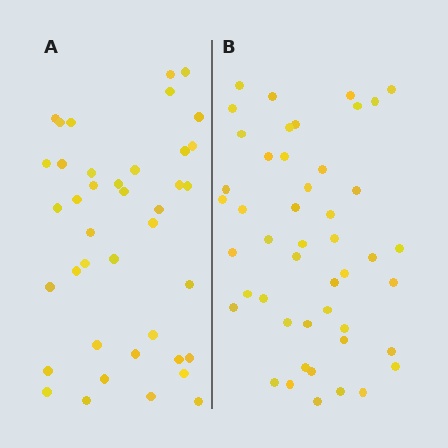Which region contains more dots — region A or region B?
Region B (the right region) has more dots.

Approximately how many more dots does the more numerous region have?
Region B has roughly 8 or so more dots than region A.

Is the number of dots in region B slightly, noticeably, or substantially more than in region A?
Region B has only slightly more — the two regions are fairly close. The ratio is roughly 1.2 to 1.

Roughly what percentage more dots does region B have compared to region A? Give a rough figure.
About 20% more.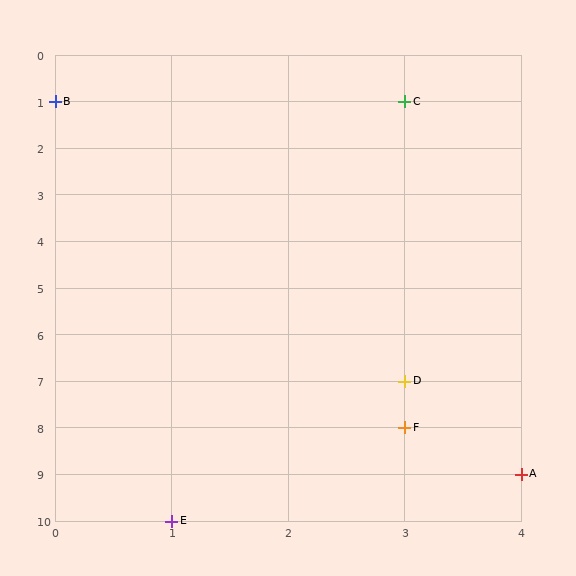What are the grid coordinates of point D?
Point D is at grid coordinates (3, 7).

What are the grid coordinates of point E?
Point E is at grid coordinates (1, 10).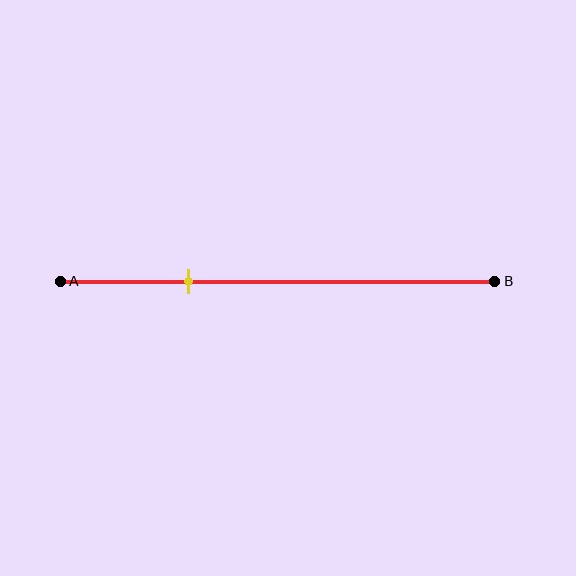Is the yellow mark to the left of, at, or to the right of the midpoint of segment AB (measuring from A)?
The yellow mark is to the left of the midpoint of segment AB.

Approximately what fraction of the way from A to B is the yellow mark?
The yellow mark is approximately 30% of the way from A to B.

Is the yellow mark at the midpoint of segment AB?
No, the mark is at about 30% from A, not at the 50% midpoint.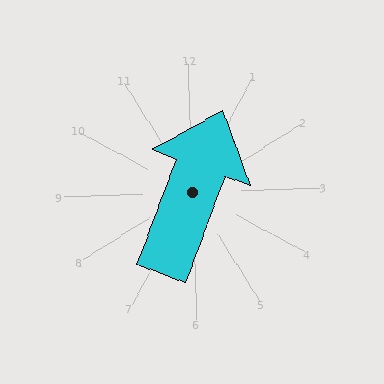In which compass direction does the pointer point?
Northeast.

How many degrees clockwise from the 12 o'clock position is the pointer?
Approximately 23 degrees.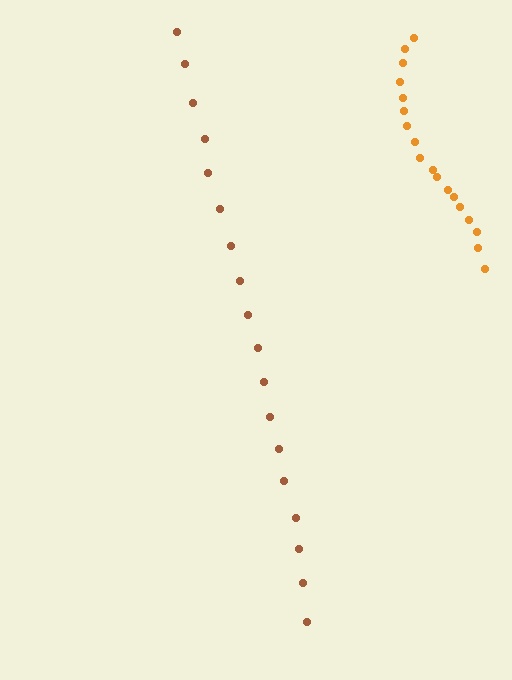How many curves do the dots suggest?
There are 2 distinct paths.